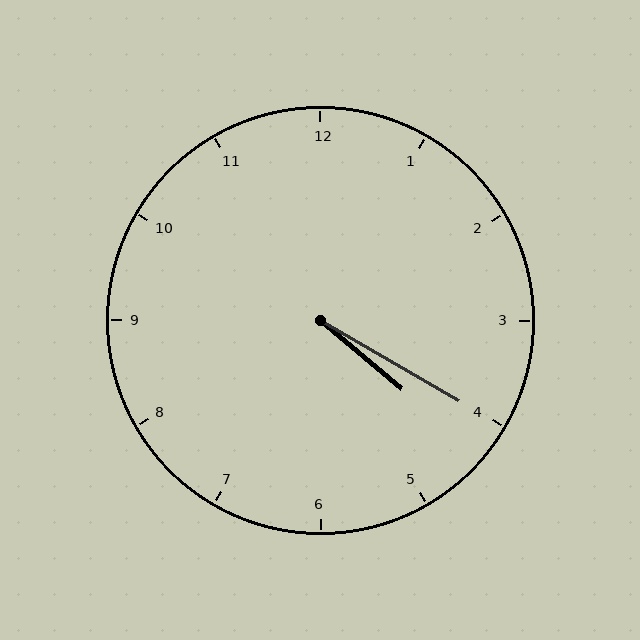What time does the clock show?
4:20.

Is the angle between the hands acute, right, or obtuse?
It is acute.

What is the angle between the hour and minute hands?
Approximately 10 degrees.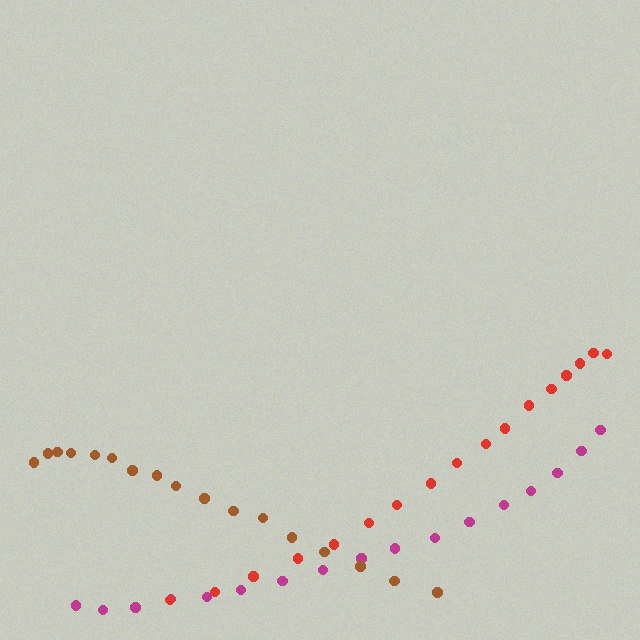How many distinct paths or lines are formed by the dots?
There are 3 distinct paths.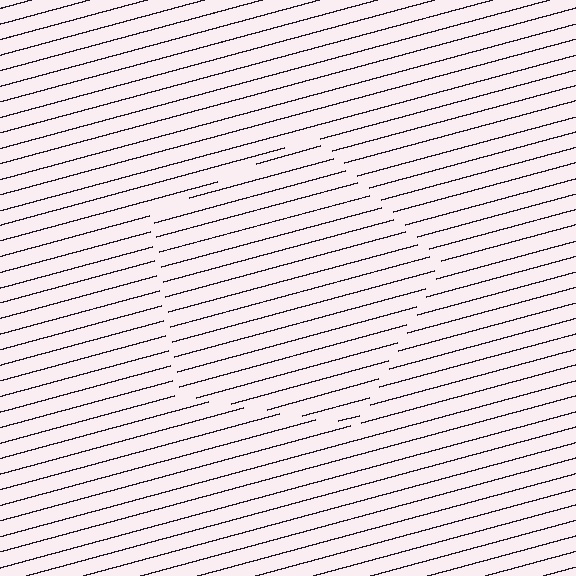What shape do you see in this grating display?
An illusory pentagon. The interior of the shape contains the same grating, shifted by half a period — the contour is defined by the phase discontinuity where line-ends from the inner and outer gratings abut.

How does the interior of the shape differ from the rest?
The interior of the shape contains the same grating, shifted by half a period — the contour is defined by the phase discontinuity where line-ends from the inner and outer gratings abut.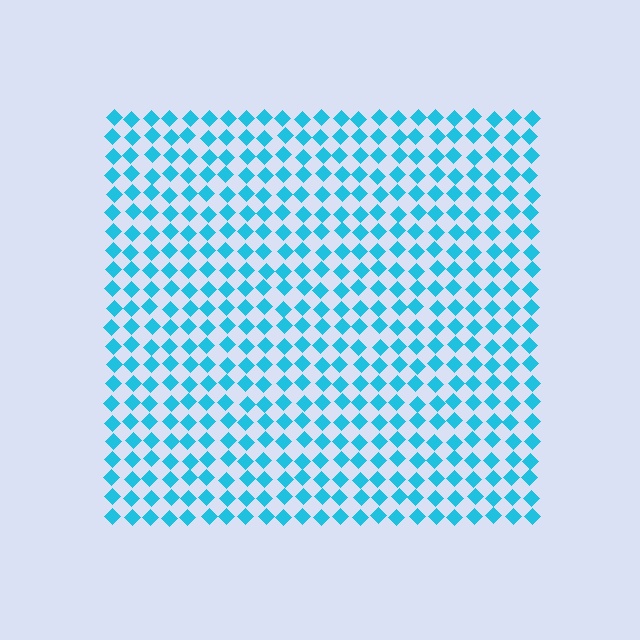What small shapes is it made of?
It is made of small diamonds.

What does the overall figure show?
The overall figure shows a square.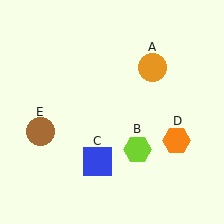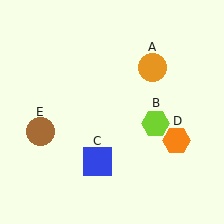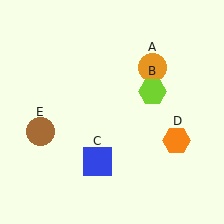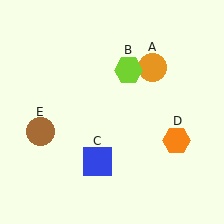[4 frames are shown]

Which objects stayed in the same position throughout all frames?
Orange circle (object A) and blue square (object C) and orange hexagon (object D) and brown circle (object E) remained stationary.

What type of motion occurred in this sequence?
The lime hexagon (object B) rotated counterclockwise around the center of the scene.